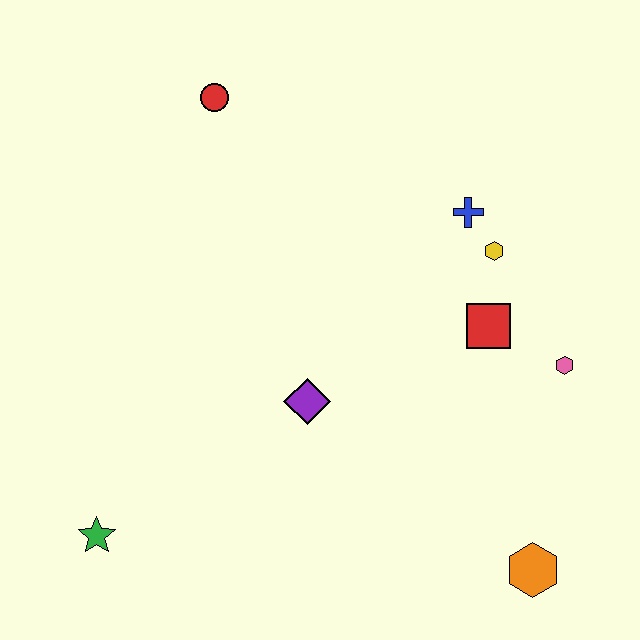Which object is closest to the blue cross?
The yellow hexagon is closest to the blue cross.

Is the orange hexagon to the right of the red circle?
Yes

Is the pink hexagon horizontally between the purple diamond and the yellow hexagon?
No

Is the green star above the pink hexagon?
No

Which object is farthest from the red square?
The green star is farthest from the red square.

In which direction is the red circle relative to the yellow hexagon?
The red circle is to the left of the yellow hexagon.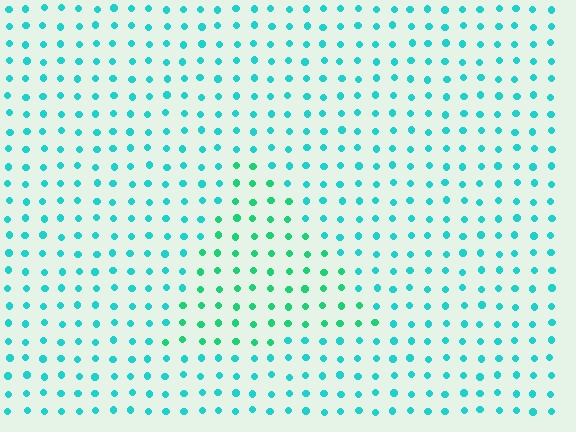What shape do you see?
I see a triangle.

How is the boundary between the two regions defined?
The boundary is defined purely by a slight shift in hue (about 29 degrees). Spacing, size, and orientation are identical on both sides.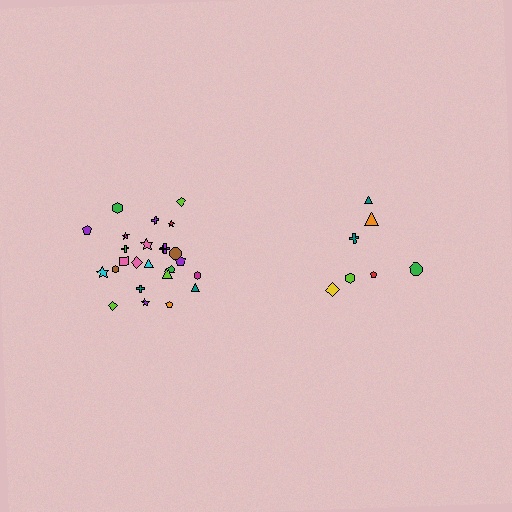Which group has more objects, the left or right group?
The left group.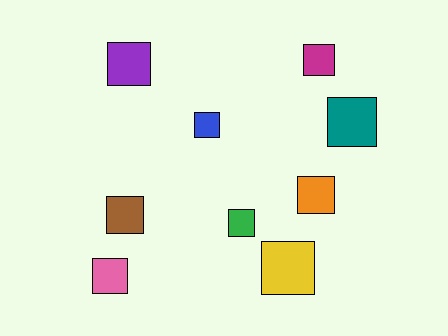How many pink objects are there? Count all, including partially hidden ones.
There is 1 pink object.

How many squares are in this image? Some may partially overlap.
There are 9 squares.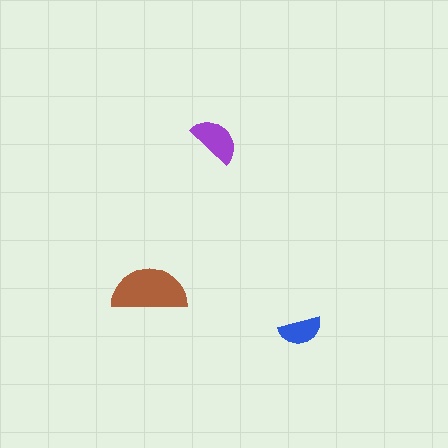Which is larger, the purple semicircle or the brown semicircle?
The brown one.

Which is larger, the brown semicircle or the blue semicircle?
The brown one.